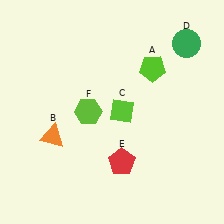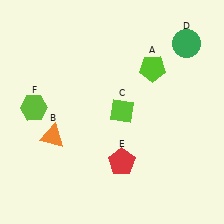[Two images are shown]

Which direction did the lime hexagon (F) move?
The lime hexagon (F) moved left.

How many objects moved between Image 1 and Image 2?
1 object moved between the two images.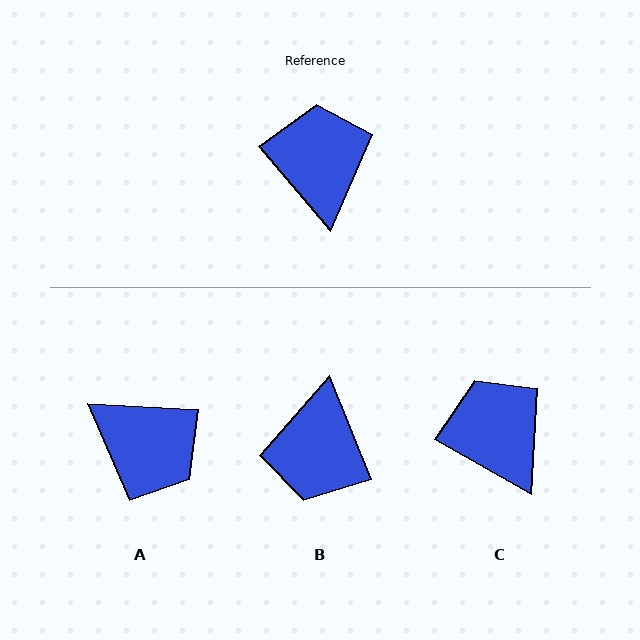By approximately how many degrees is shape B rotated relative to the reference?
Approximately 162 degrees counter-clockwise.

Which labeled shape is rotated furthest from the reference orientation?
B, about 162 degrees away.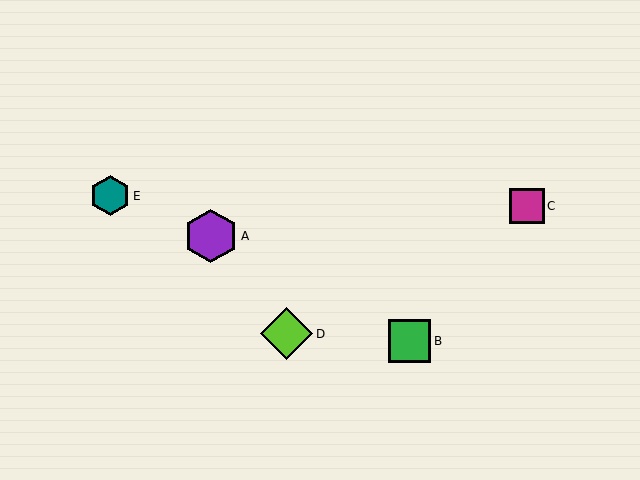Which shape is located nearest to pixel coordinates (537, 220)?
The magenta square (labeled C) at (527, 206) is nearest to that location.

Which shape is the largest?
The purple hexagon (labeled A) is the largest.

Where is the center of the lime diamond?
The center of the lime diamond is at (287, 334).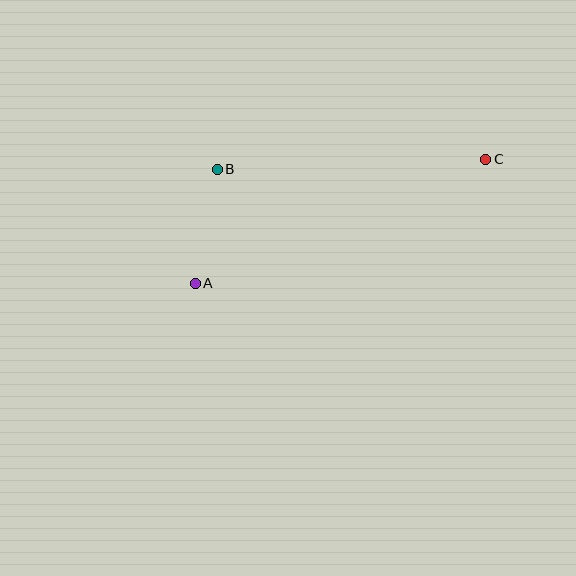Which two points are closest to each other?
Points A and B are closest to each other.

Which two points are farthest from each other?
Points A and C are farthest from each other.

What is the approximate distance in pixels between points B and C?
The distance between B and C is approximately 269 pixels.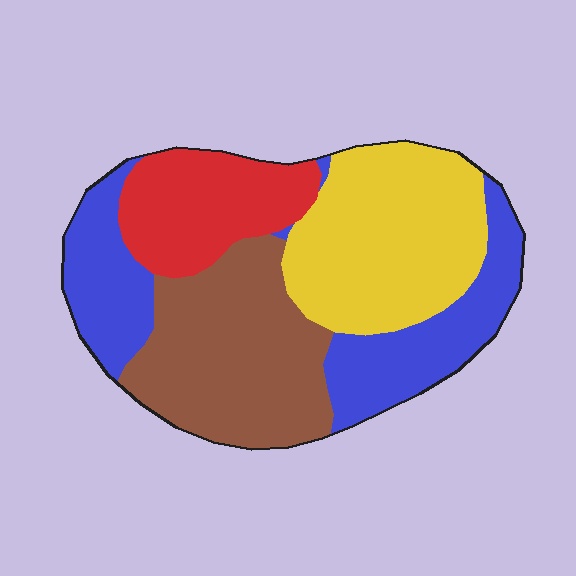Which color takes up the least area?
Red, at roughly 15%.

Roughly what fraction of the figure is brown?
Brown takes up between a sixth and a third of the figure.